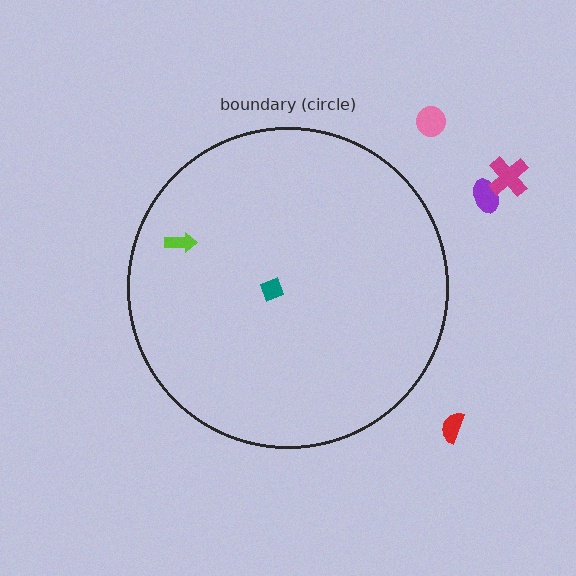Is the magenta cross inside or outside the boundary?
Outside.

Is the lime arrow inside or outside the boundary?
Inside.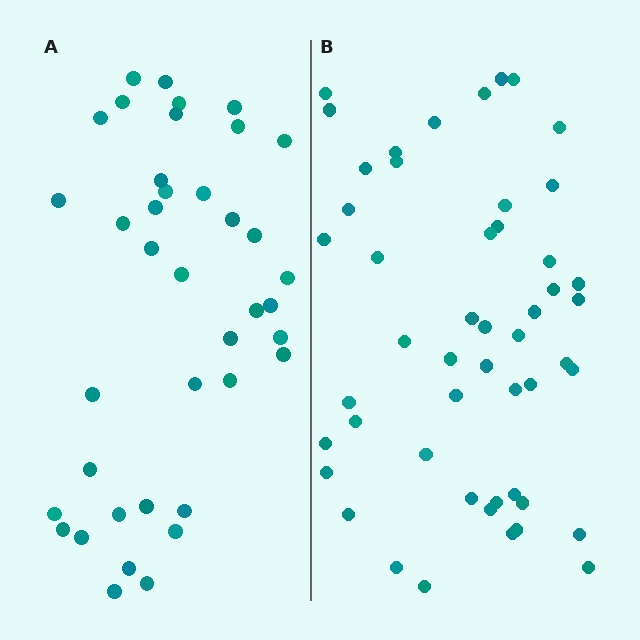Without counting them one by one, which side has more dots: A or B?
Region B (the right region) has more dots.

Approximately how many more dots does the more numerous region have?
Region B has roughly 12 or so more dots than region A.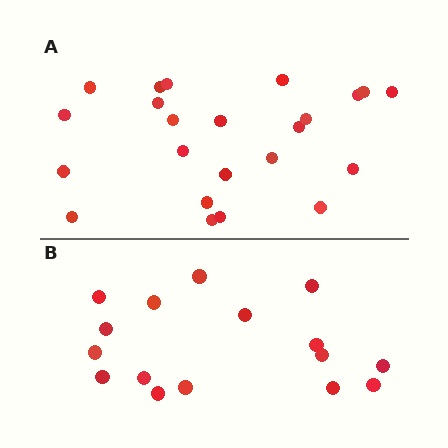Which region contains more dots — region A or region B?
Region A (the top region) has more dots.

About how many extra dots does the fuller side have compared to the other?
Region A has roughly 8 or so more dots than region B.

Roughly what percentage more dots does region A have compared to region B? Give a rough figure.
About 45% more.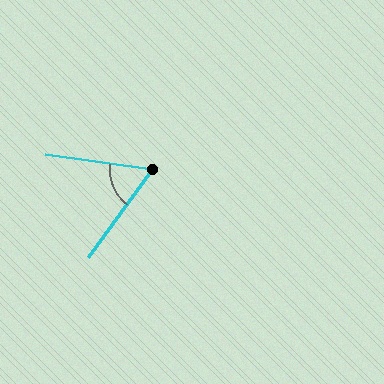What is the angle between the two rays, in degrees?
Approximately 62 degrees.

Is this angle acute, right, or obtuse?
It is acute.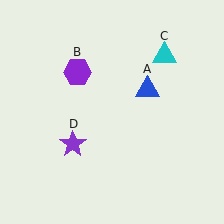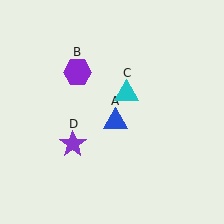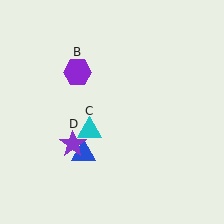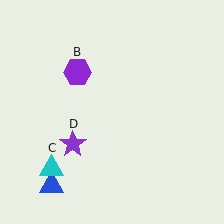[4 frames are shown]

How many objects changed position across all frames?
2 objects changed position: blue triangle (object A), cyan triangle (object C).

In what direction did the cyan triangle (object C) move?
The cyan triangle (object C) moved down and to the left.